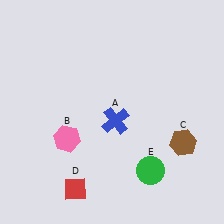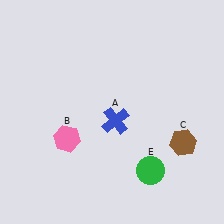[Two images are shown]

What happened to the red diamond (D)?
The red diamond (D) was removed in Image 2. It was in the bottom-left area of Image 1.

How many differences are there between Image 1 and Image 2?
There is 1 difference between the two images.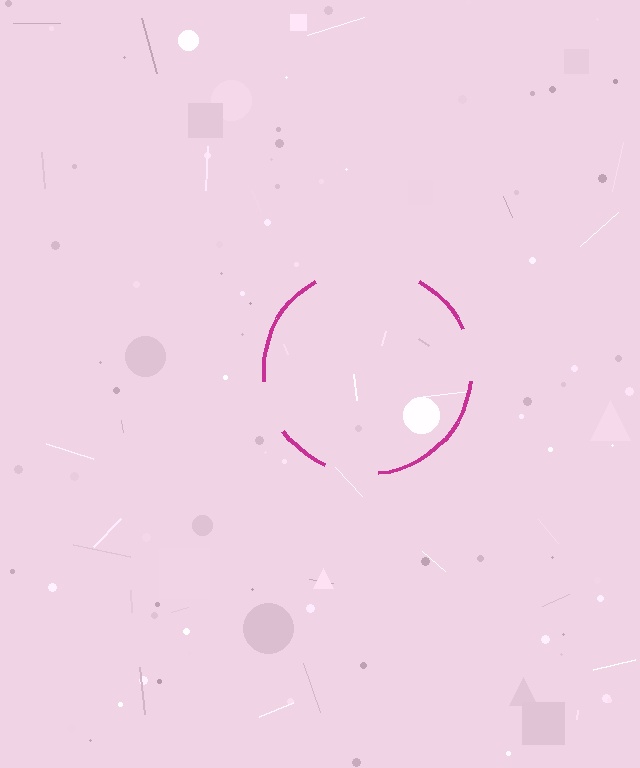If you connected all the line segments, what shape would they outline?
They would outline a circle.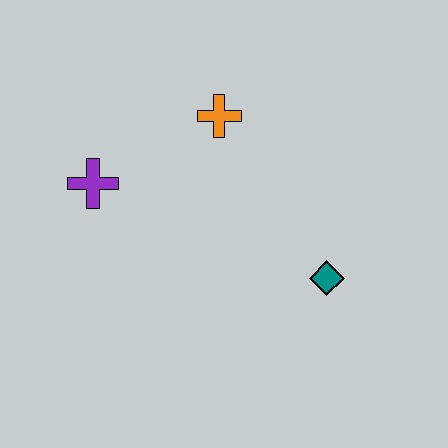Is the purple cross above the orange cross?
No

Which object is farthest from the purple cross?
The teal diamond is farthest from the purple cross.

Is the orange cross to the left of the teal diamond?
Yes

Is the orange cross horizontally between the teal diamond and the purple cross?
Yes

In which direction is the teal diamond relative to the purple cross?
The teal diamond is to the right of the purple cross.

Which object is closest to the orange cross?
The purple cross is closest to the orange cross.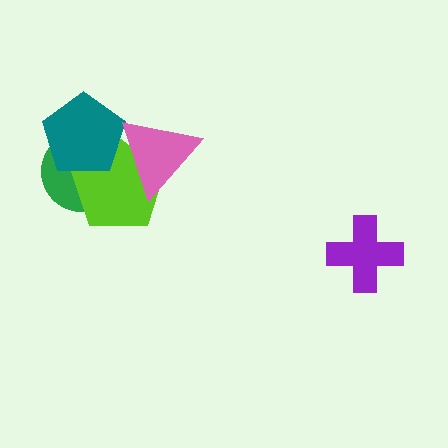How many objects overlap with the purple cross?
0 objects overlap with the purple cross.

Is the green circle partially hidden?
Yes, it is partially covered by another shape.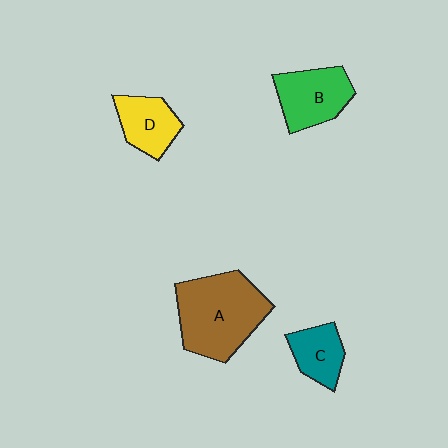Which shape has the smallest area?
Shape C (teal).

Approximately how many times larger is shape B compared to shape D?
Approximately 1.3 times.